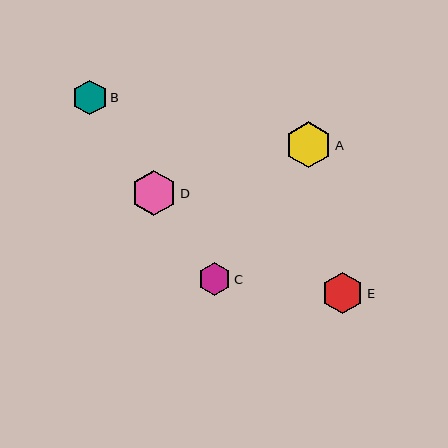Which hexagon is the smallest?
Hexagon C is the smallest with a size of approximately 33 pixels.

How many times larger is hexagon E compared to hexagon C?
Hexagon E is approximately 1.3 times the size of hexagon C.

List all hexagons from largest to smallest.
From largest to smallest: A, D, E, B, C.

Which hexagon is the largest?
Hexagon A is the largest with a size of approximately 46 pixels.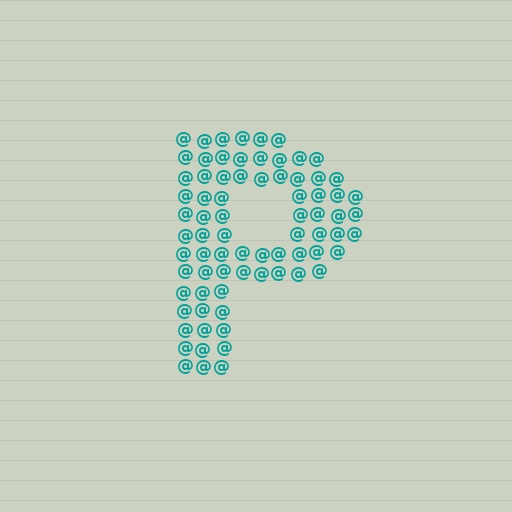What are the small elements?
The small elements are at signs.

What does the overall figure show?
The overall figure shows the letter P.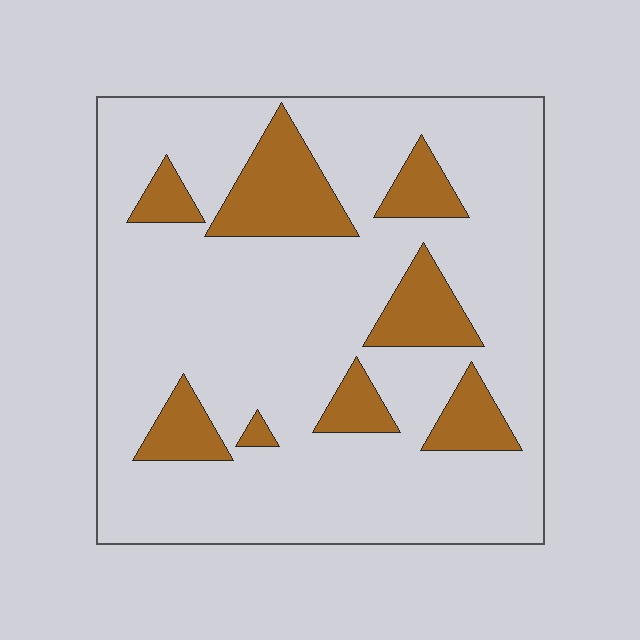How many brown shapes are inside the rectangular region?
8.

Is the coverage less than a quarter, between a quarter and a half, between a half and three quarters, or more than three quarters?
Less than a quarter.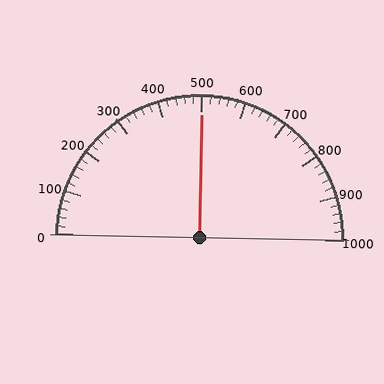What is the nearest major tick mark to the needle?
The nearest major tick mark is 500.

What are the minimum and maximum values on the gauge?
The gauge ranges from 0 to 1000.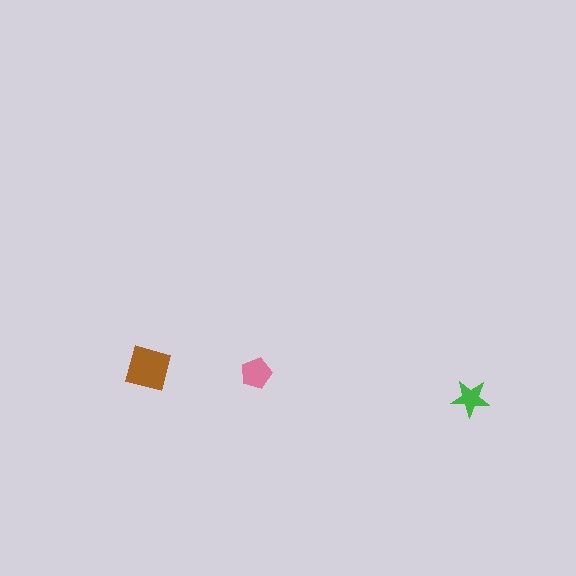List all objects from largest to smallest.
The brown square, the pink pentagon, the green star.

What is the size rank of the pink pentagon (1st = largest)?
2nd.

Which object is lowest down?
The green star is bottommost.